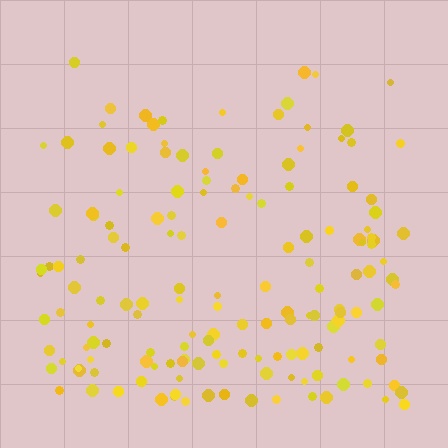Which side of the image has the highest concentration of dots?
The bottom.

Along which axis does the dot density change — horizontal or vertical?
Vertical.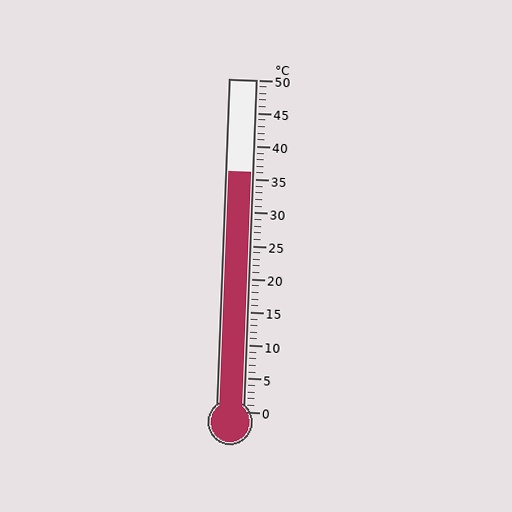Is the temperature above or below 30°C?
The temperature is above 30°C.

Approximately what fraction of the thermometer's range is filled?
The thermometer is filled to approximately 70% of its range.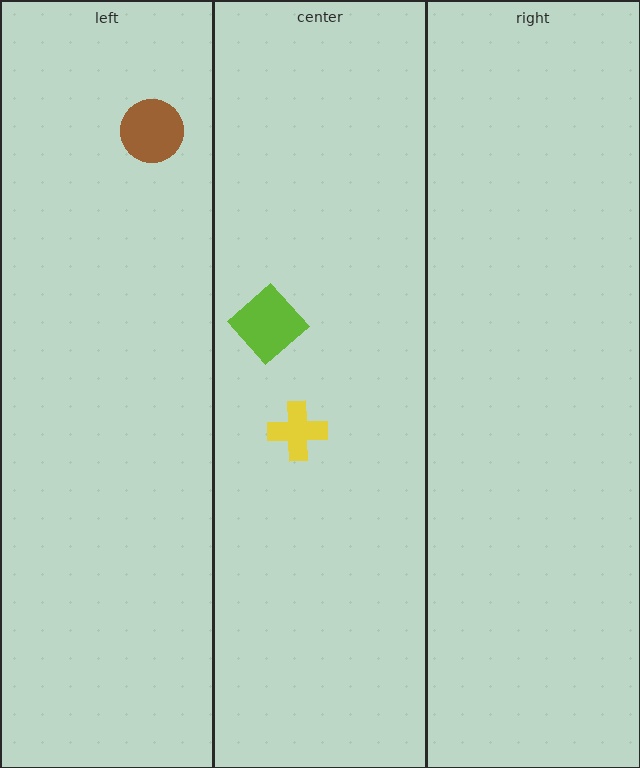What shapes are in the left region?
The brown circle.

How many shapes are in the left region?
1.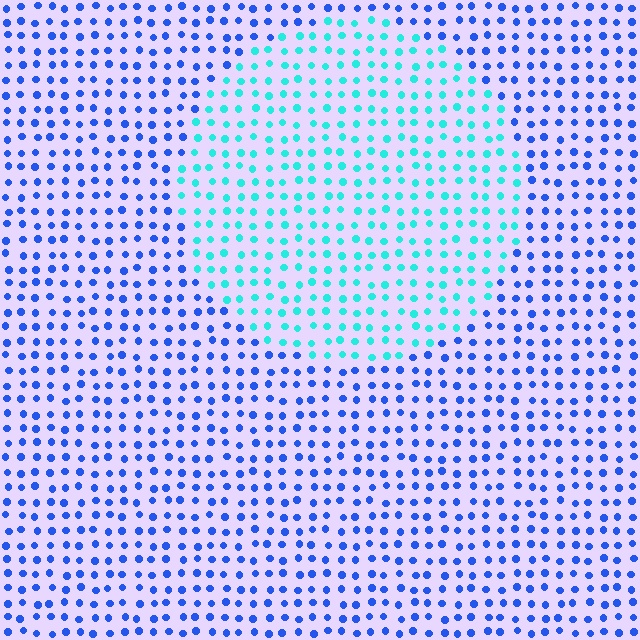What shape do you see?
I see a circle.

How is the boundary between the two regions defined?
The boundary is defined purely by a slight shift in hue (about 49 degrees). Spacing, size, and orientation are identical on both sides.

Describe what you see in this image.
The image is filled with small blue elements in a uniform arrangement. A circle-shaped region is visible where the elements are tinted to a slightly different hue, forming a subtle color boundary.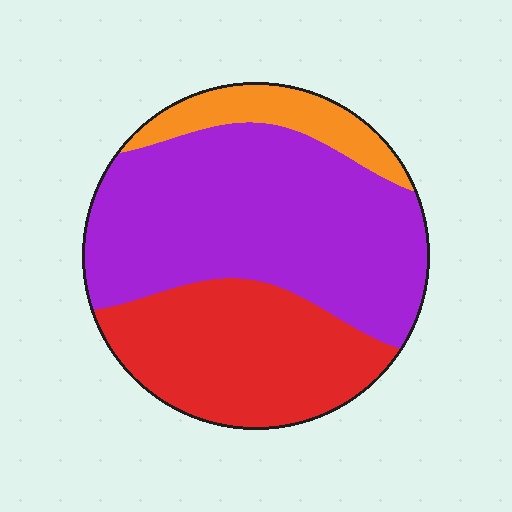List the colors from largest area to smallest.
From largest to smallest: purple, red, orange.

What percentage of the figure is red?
Red takes up about one third (1/3) of the figure.